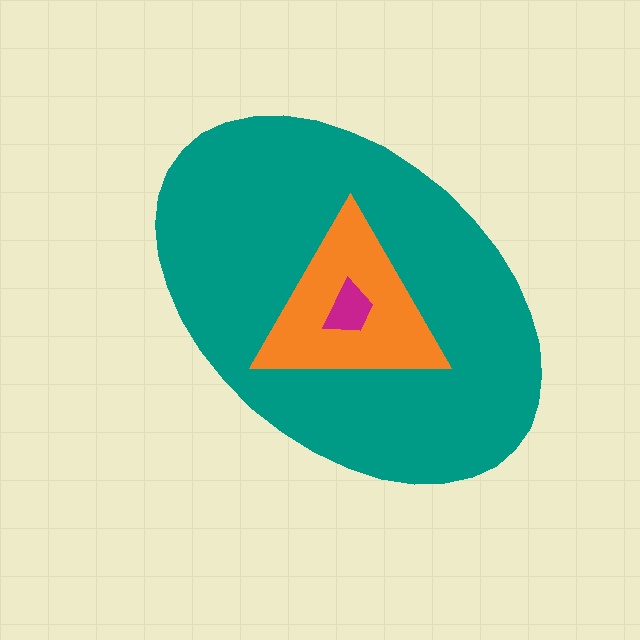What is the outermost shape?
The teal ellipse.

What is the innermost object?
The magenta trapezoid.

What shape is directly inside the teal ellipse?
The orange triangle.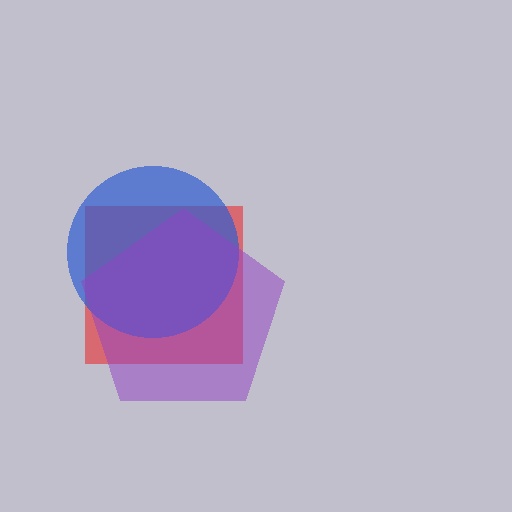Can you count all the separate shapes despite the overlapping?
Yes, there are 3 separate shapes.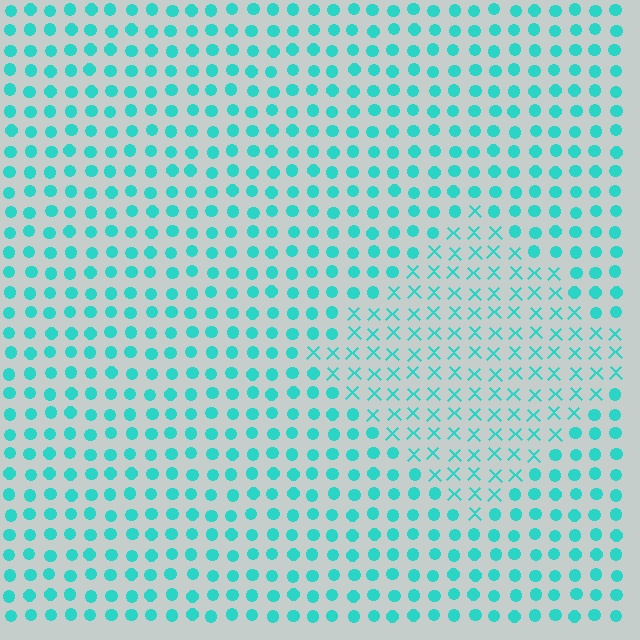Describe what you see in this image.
The image is filled with small cyan elements arranged in a uniform grid. A diamond-shaped region contains X marks, while the surrounding area contains circles. The boundary is defined purely by the change in element shape.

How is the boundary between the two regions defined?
The boundary is defined by a change in element shape: X marks inside vs. circles outside. All elements share the same color and spacing.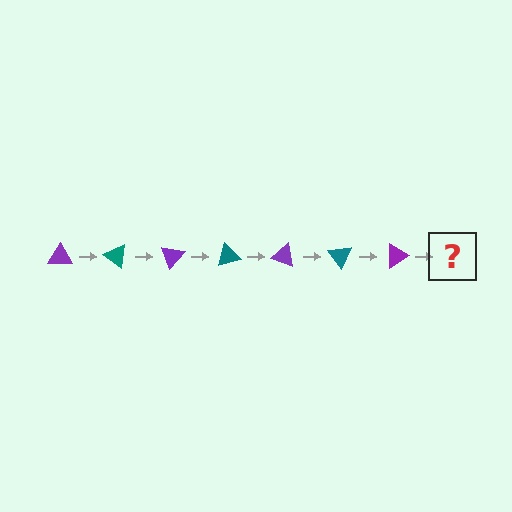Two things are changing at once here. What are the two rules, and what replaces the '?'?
The two rules are that it rotates 35 degrees each step and the color cycles through purple and teal. The '?' should be a teal triangle, rotated 245 degrees from the start.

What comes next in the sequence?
The next element should be a teal triangle, rotated 245 degrees from the start.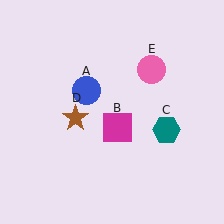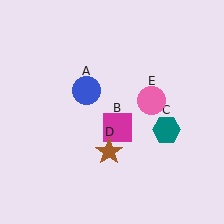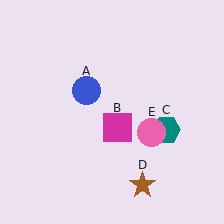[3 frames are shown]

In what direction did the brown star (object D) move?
The brown star (object D) moved down and to the right.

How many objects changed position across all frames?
2 objects changed position: brown star (object D), pink circle (object E).